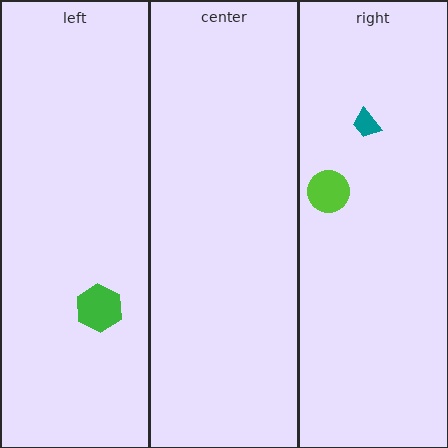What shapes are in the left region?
The green hexagon.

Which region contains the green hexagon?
The left region.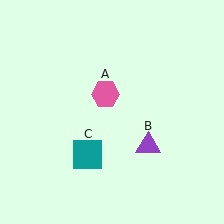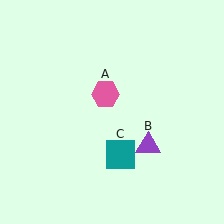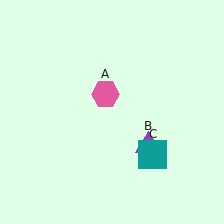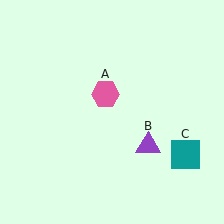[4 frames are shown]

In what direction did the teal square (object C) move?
The teal square (object C) moved right.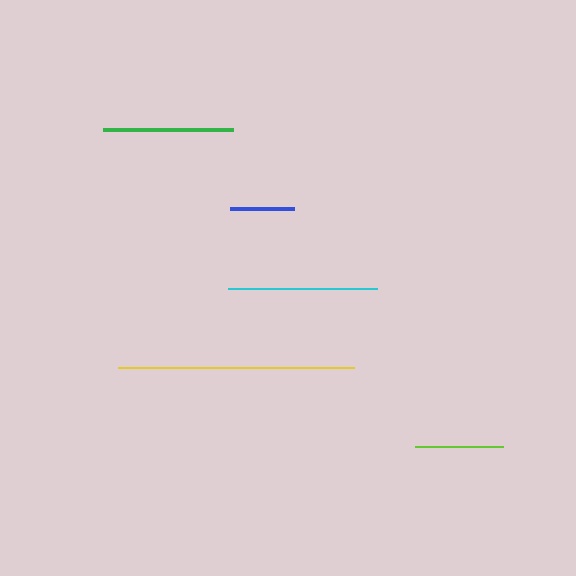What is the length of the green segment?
The green segment is approximately 130 pixels long.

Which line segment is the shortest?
The blue line is the shortest at approximately 64 pixels.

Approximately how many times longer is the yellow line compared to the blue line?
The yellow line is approximately 3.7 times the length of the blue line.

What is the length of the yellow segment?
The yellow segment is approximately 235 pixels long.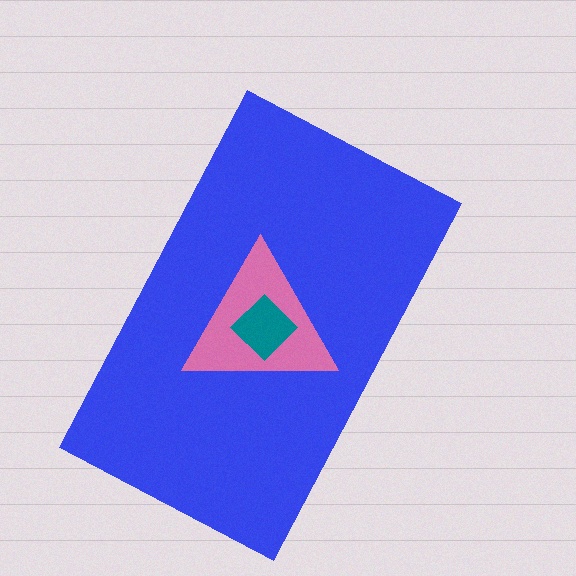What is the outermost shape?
The blue rectangle.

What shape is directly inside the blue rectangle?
The pink triangle.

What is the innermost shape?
The teal diamond.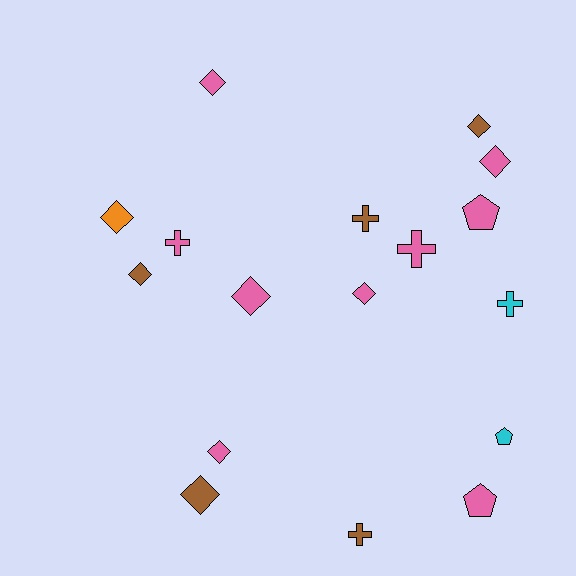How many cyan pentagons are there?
There is 1 cyan pentagon.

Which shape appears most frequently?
Diamond, with 9 objects.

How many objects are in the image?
There are 17 objects.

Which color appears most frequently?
Pink, with 9 objects.